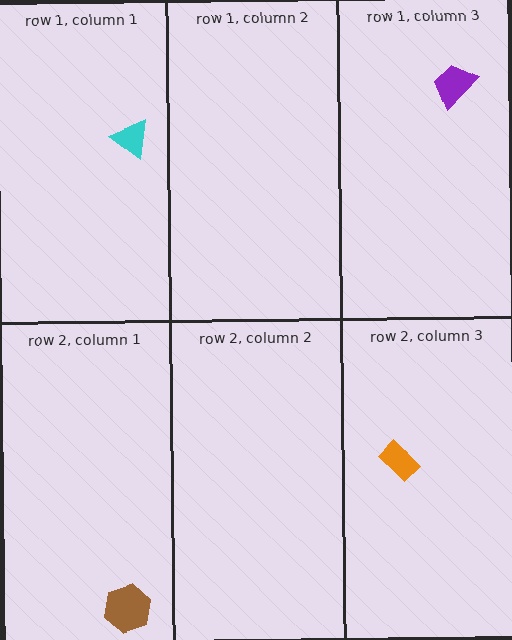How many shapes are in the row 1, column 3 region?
1.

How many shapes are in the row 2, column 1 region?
1.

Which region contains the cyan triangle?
The row 1, column 1 region.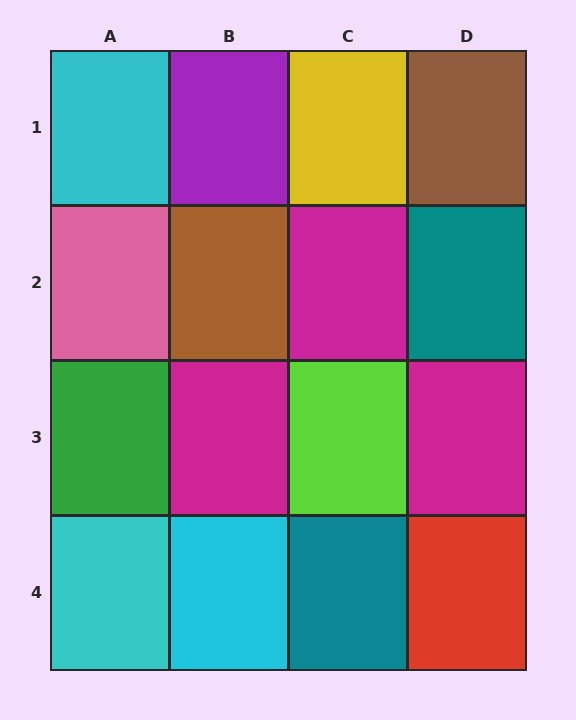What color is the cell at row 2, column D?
Teal.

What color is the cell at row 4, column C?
Teal.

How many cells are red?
1 cell is red.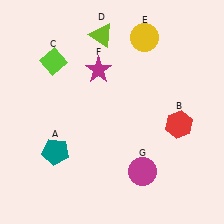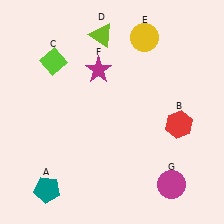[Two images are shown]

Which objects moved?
The objects that moved are: the teal pentagon (A), the magenta circle (G).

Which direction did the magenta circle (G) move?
The magenta circle (G) moved right.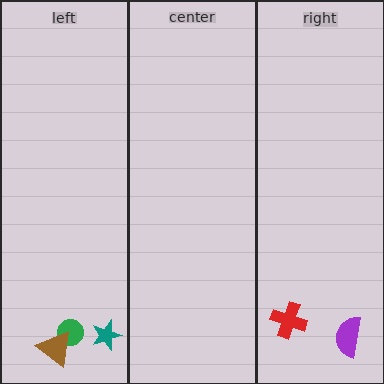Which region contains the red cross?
The right region.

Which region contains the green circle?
The left region.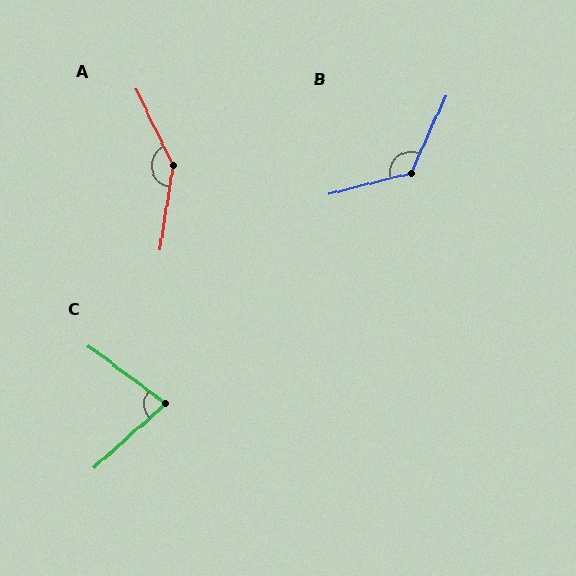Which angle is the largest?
A, at approximately 145 degrees.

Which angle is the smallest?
C, at approximately 79 degrees.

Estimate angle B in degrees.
Approximately 129 degrees.